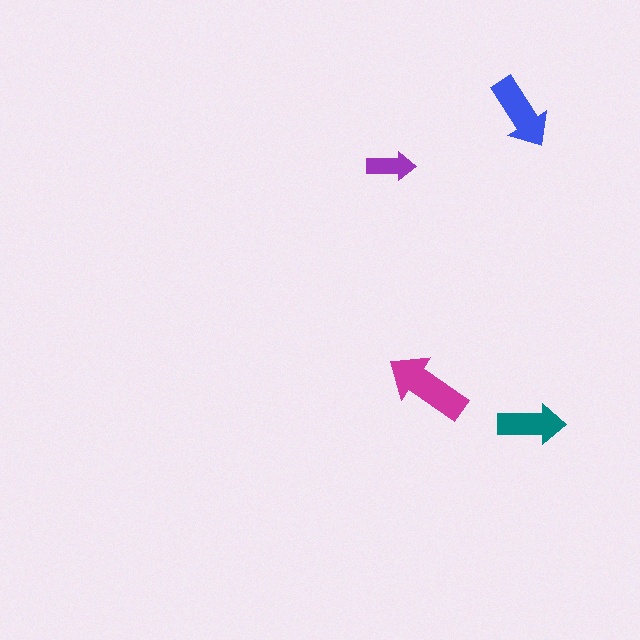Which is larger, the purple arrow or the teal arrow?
The teal one.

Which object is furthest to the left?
The purple arrow is leftmost.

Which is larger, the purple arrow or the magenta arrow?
The magenta one.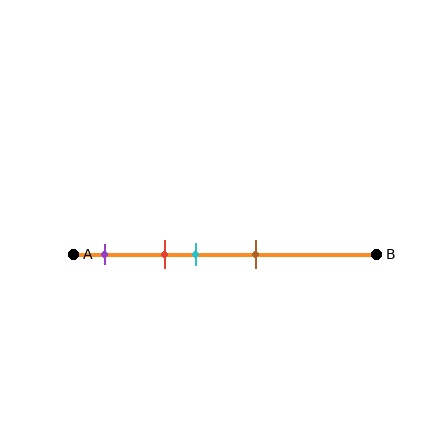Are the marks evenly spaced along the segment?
No, the marks are not evenly spaced.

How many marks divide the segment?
There are 4 marks dividing the segment.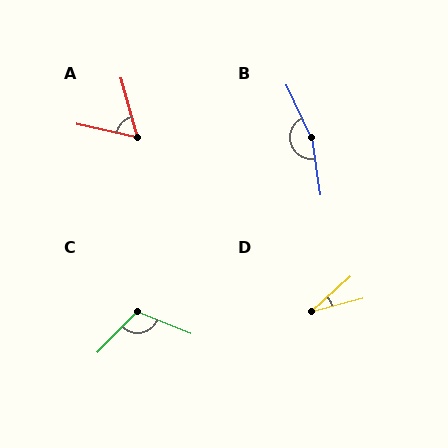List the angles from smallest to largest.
D (28°), A (62°), C (113°), B (164°).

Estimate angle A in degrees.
Approximately 62 degrees.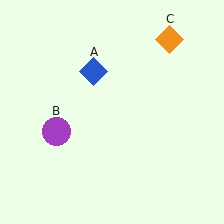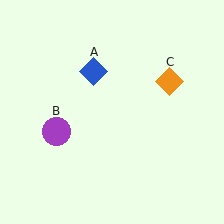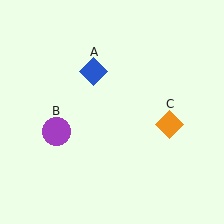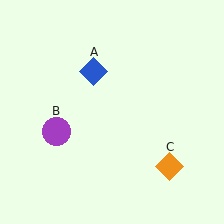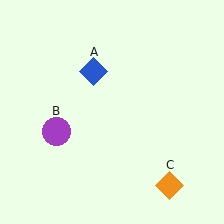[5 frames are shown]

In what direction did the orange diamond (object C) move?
The orange diamond (object C) moved down.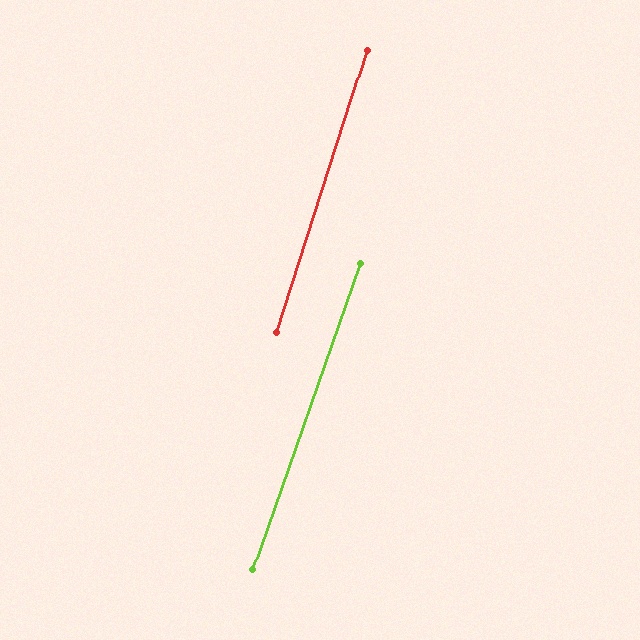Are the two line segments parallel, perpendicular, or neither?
Parallel — their directions differ by only 1.5°.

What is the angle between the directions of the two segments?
Approximately 1 degree.